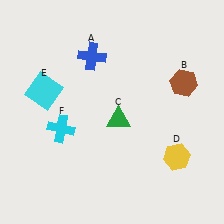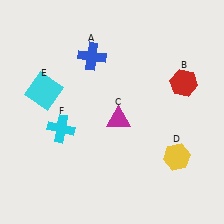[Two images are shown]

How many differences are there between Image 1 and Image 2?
There are 2 differences between the two images.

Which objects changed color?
B changed from brown to red. C changed from green to magenta.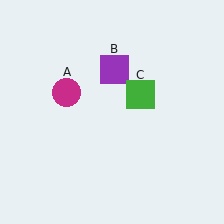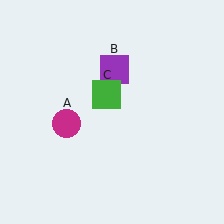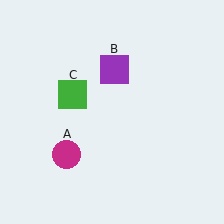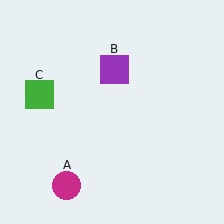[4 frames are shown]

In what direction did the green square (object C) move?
The green square (object C) moved left.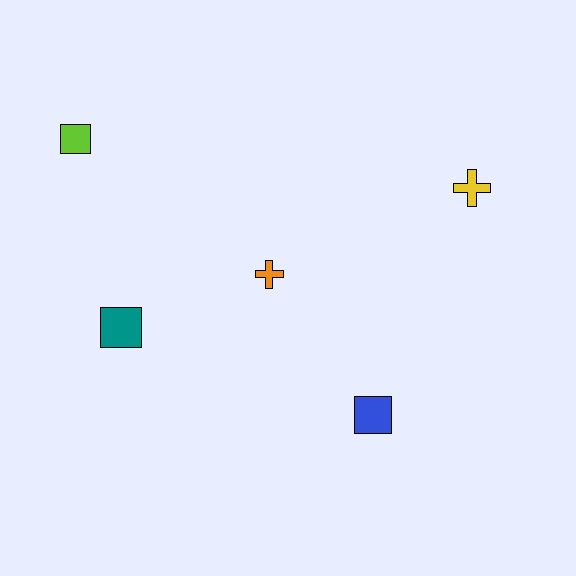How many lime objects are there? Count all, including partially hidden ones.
There is 1 lime object.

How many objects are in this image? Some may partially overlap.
There are 5 objects.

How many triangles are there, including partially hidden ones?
There are no triangles.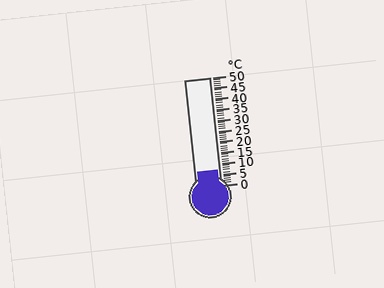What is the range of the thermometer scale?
The thermometer scale ranges from 0°C to 50°C.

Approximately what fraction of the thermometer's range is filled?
The thermometer is filled to approximately 15% of its range.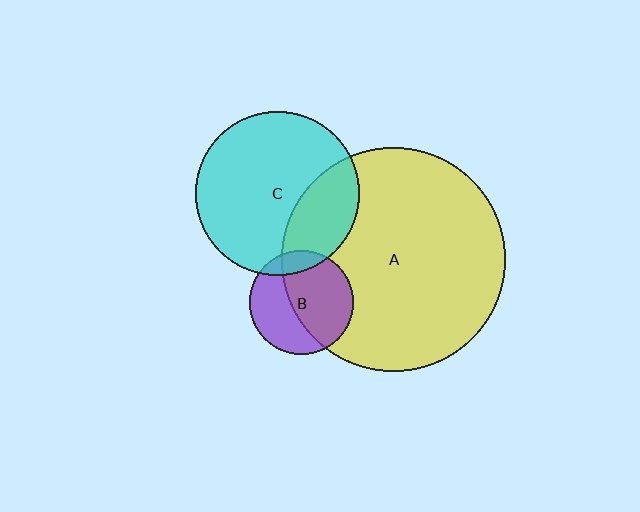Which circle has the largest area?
Circle A (yellow).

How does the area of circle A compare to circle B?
Approximately 4.6 times.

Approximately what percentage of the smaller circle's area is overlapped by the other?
Approximately 55%.